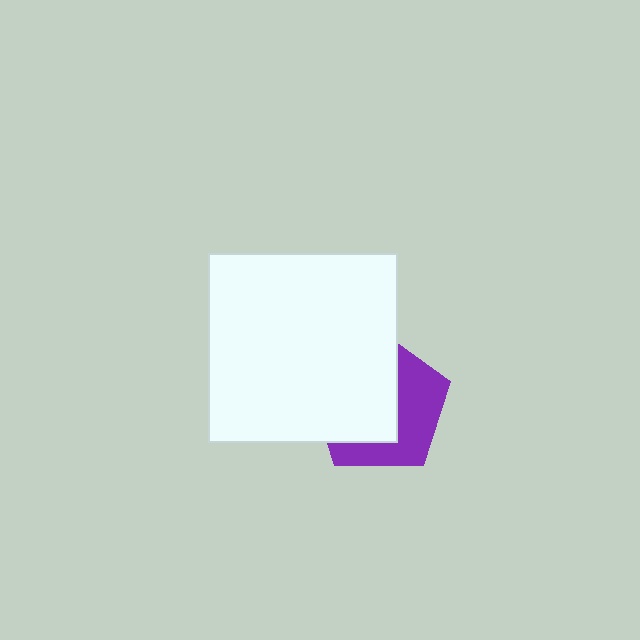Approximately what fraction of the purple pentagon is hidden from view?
Roughly 57% of the purple pentagon is hidden behind the white square.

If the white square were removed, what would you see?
You would see the complete purple pentagon.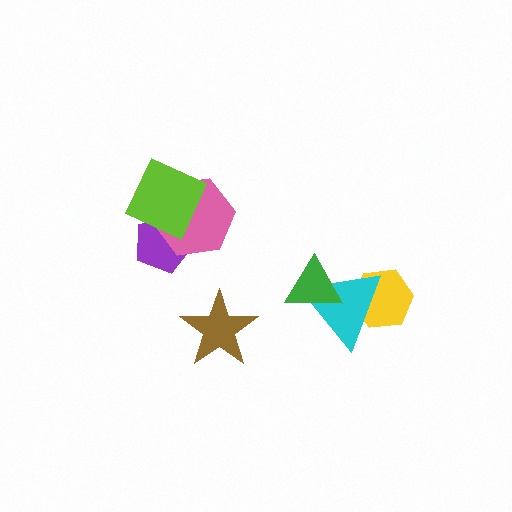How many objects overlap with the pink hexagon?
2 objects overlap with the pink hexagon.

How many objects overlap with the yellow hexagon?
1 object overlaps with the yellow hexagon.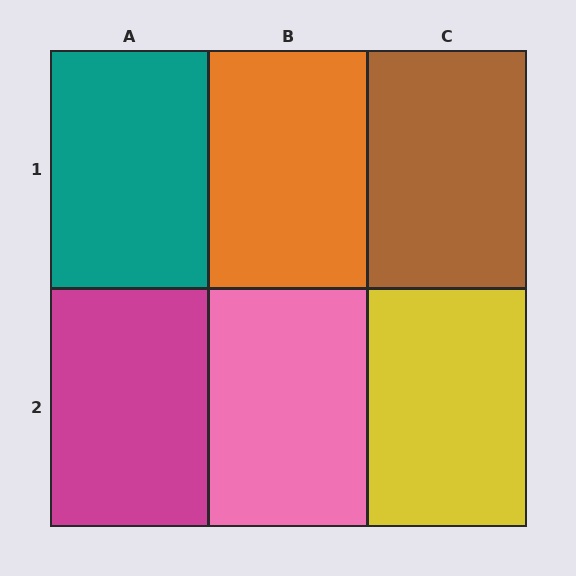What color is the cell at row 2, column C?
Yellow.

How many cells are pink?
1 cell is pink.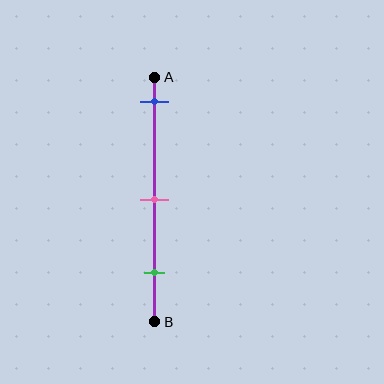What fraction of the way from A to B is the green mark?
The green mark is approximately 80% (0.8) of the way from A to B.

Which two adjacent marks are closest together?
The pink and green marks are the closest adjacent pair.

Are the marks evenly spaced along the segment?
Yes, the marks are approximately evenly spaced.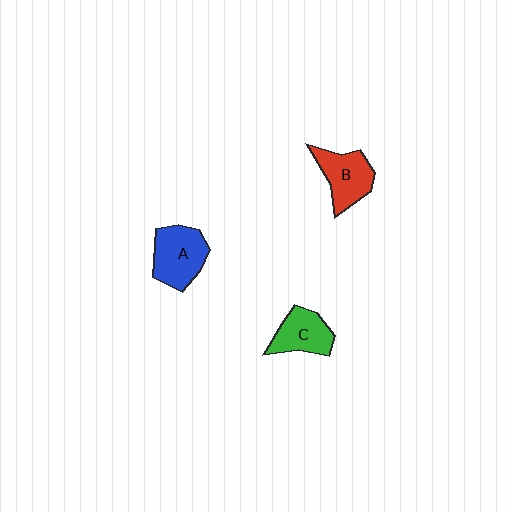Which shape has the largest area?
Shape A (blue).